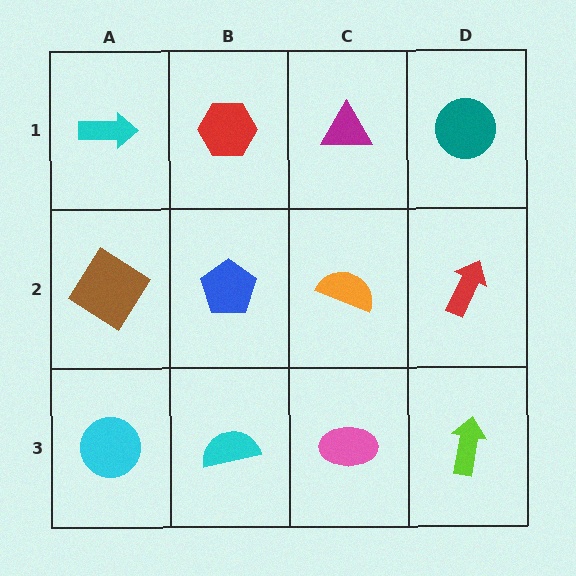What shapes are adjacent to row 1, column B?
A blue pentagon (row 2, column B), a cyan arrow (row 1, column A), a magenta triangle (row 1, column C).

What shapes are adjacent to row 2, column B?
A red hexagon (row 1, column B), a cyan semicircle (row 3, column B), a brown diamond (row 2, column A), an orange semicircle (row 2, column C).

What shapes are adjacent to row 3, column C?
An orange semicircle (row 2, column C), a cyan semicircle (row 3, column B), a lime arrow (row 3, column D).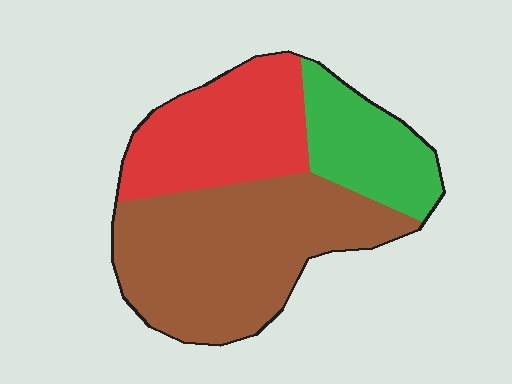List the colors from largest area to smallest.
From largest to smallest: brown, red, green.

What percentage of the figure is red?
Red covers roughly 30% of the figure.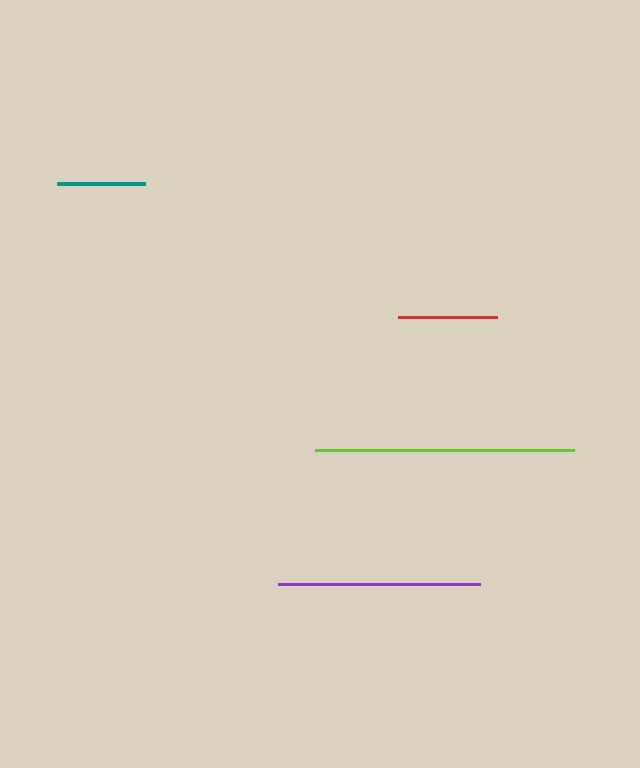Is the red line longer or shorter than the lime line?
The lime line is longer than the red line.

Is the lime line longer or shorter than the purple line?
The lime line is longer than the purple line.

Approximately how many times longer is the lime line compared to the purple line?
The lime line is approximately 1.3 times the length of the purple line.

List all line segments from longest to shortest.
From longest to shortest: lime, purple, red, teal.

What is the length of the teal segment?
The teal segment is approximately 88 pixels long.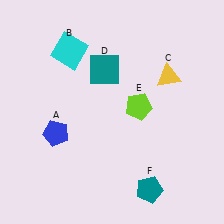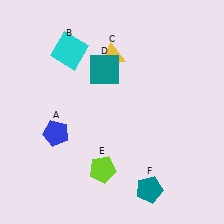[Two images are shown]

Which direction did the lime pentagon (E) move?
The lime pentagon (E) moved down.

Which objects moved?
The objects that moved are: the yellow triangle (C), the lime pentagon (E).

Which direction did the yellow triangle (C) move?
The yellow triangle (C) moved left.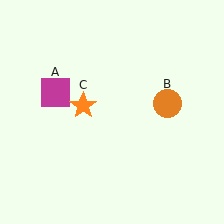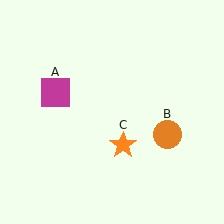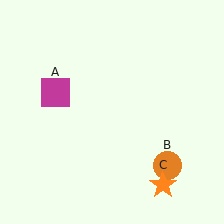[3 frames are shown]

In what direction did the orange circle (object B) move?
The orange circle (object B) moved down.